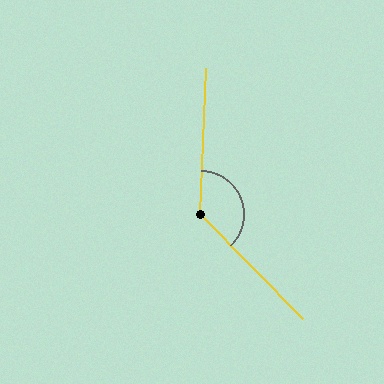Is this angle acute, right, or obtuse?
It is obtuse.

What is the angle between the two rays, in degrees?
Approximately 134 degrees.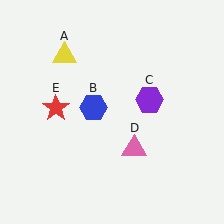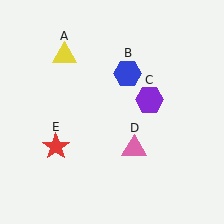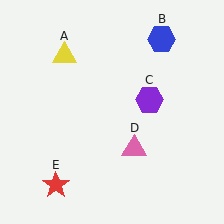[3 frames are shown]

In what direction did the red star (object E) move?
The red star (object E) moved down.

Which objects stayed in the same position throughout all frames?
Yellow triangle (object A) and purple hexagon (object C) and pink triangle (object D) remained stationary.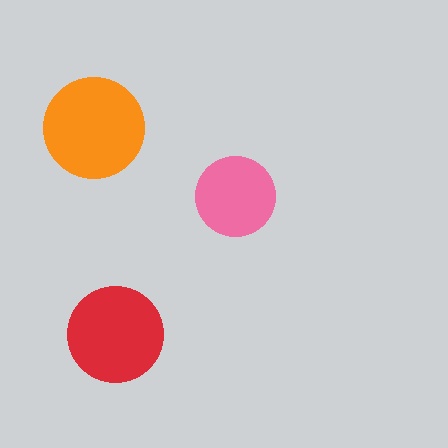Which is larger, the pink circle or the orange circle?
The orange one.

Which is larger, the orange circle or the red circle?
The orange one.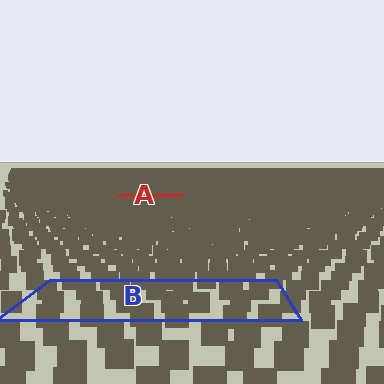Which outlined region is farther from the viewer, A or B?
Region A is farther from the viewer — the texture elements inside it appear smaller and more densely packed.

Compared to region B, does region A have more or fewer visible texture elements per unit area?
Region A has more texture elements per unit area — they are packed more densely because it is farther away.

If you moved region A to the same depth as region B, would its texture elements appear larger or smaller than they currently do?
They would appear larger. At a closer depth, the same texture elements are projected at a bigger on-screen size.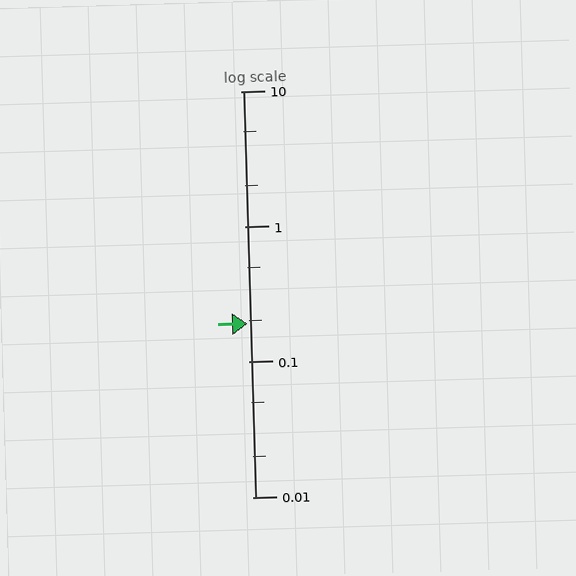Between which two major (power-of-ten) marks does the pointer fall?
The pointer is between 0.1 and 1.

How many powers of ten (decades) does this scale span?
The scale spans 3 decades, from 0.01 to 10.